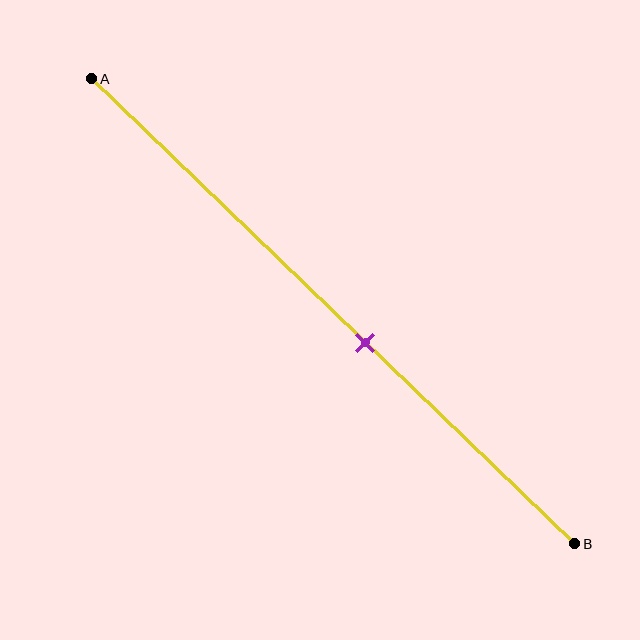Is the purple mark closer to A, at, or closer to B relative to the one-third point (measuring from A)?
The purple mark is closer to point B than the one-third point of segment AB.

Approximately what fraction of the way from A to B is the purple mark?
The purple mark is approximately 55% of the way from A to B.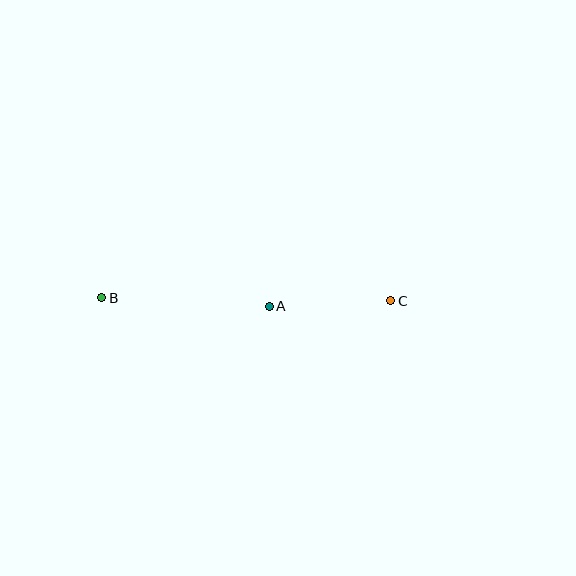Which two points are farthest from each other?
Points B and C are farthest from each other.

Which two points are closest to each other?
Points A and C are closest to each other.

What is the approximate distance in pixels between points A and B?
The distance between A and B is approximately 168 pixels.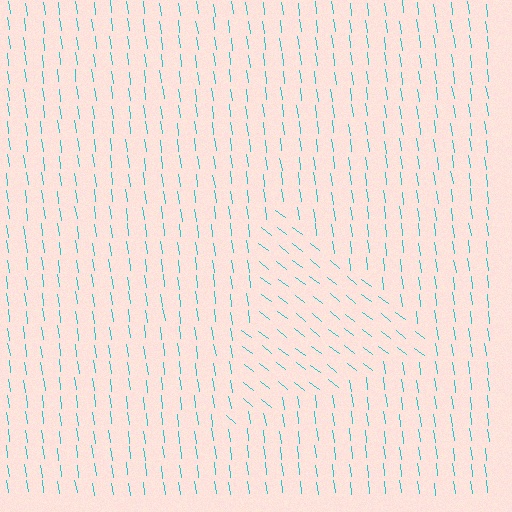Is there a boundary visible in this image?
Yes, there is a texture boundary formed by a change in line orientation.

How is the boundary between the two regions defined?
The boundary is defined purely by a change in line orientation (approximately 45 degrees difference). All lines are the same color and thickness.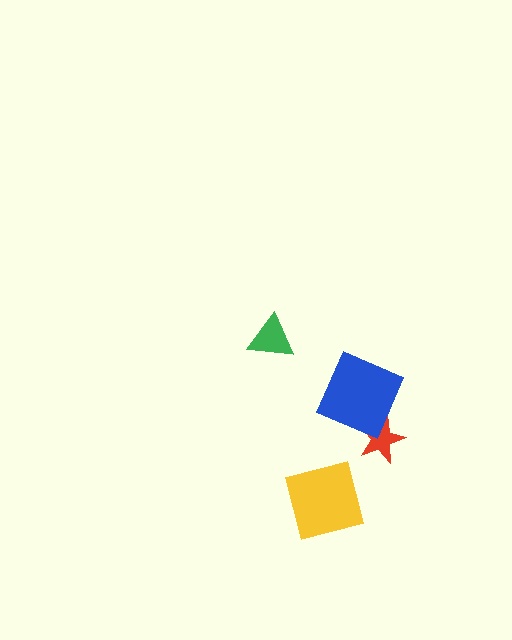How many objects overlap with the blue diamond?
1 object overlaps with the blue diamond.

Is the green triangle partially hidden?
No, no other shape covers it.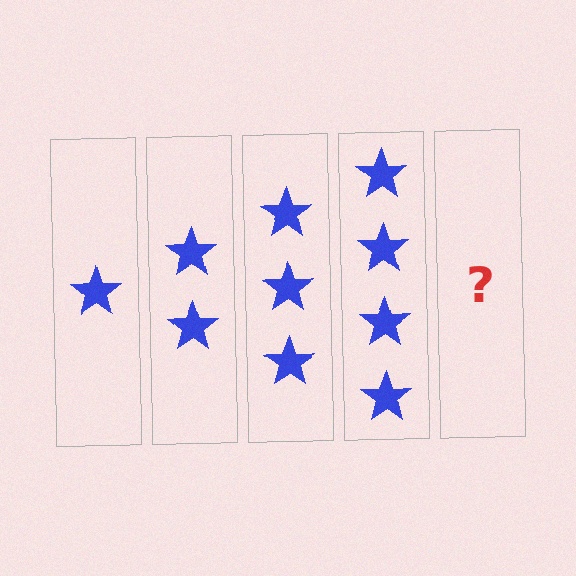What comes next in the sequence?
The next element should be 5 stars.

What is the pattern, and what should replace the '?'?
The pattern is that each step adds one more star. The '?' should be 5 stars.